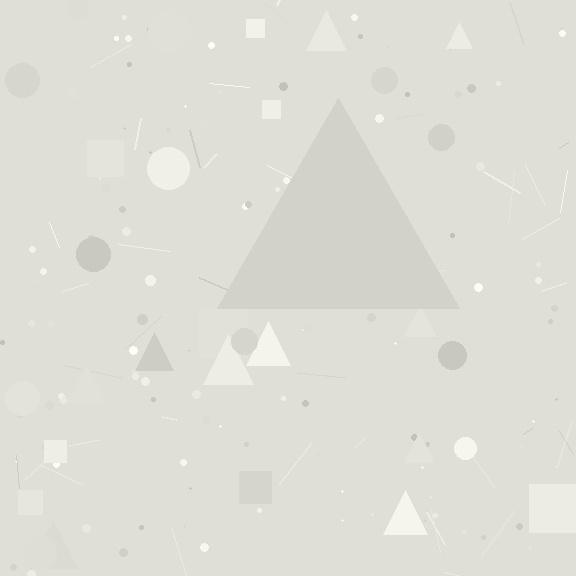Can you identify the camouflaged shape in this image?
The camouflaged shape is a triangle.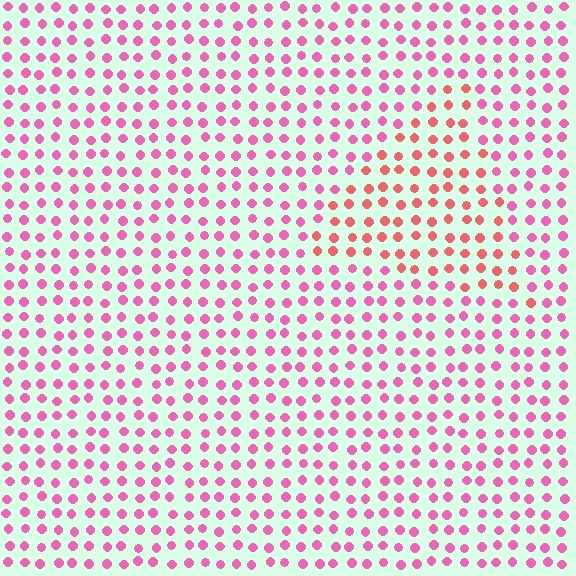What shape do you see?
I see a triangle.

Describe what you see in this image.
The image is filled with small pink elements in a uniform arrangement. A triangle-shaped region is visible where the elements are tinted to a slightly different hue, forming a subtle color boundary.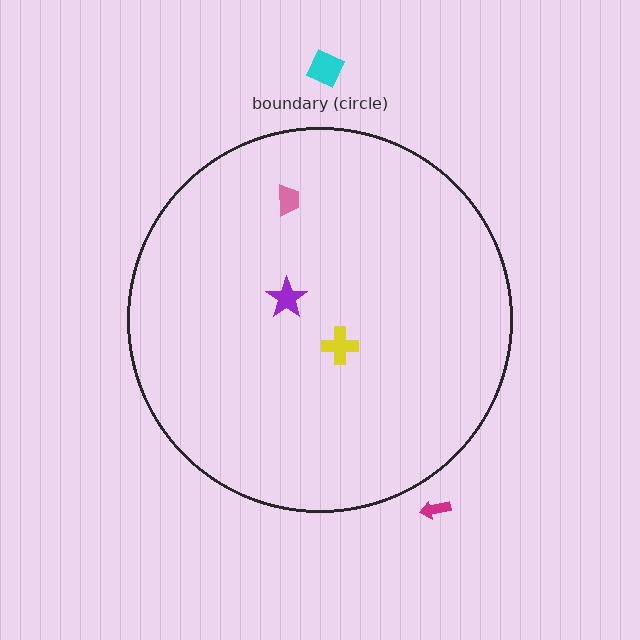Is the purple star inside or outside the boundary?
Inside.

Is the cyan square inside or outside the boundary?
Outside.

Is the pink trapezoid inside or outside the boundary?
Inside.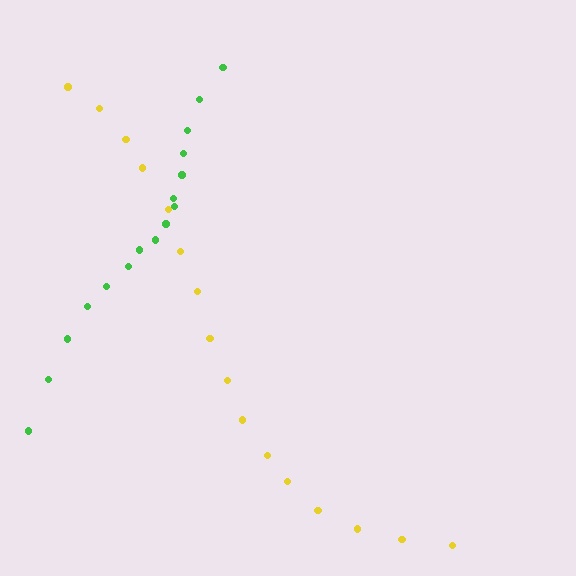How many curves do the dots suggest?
There are 2 distinct paths.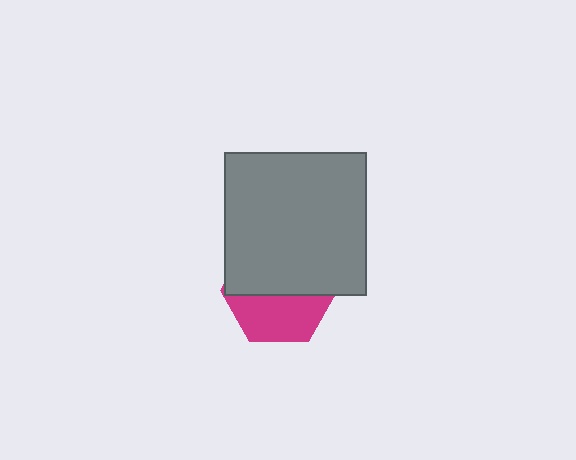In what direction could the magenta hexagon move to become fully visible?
The magenta hexagon could move down. That would shift it out from behind the gray square entirely.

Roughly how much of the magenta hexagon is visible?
A small part of it is visible (roughly 44%).